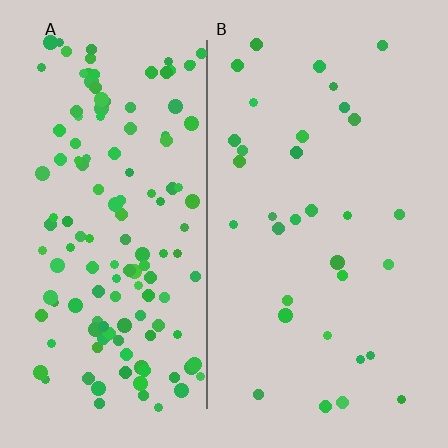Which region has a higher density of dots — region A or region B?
A (the left).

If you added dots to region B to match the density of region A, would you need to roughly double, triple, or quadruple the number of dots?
Approximately quadruple.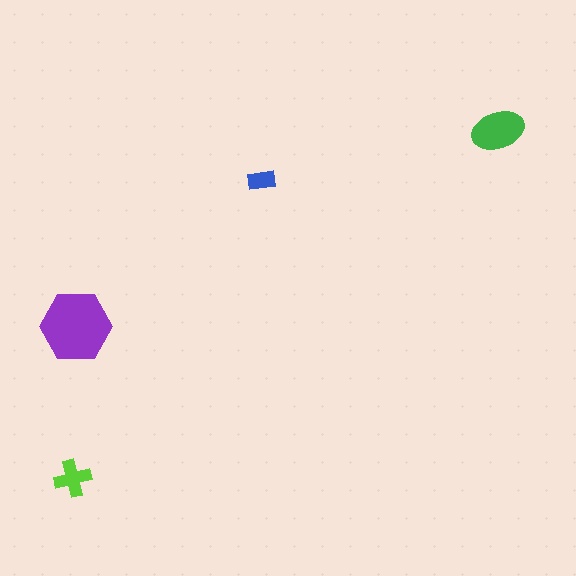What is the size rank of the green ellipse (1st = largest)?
2nd.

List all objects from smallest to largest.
The blue rectangle, the lime cross, the green ellipse, the purple hexagon.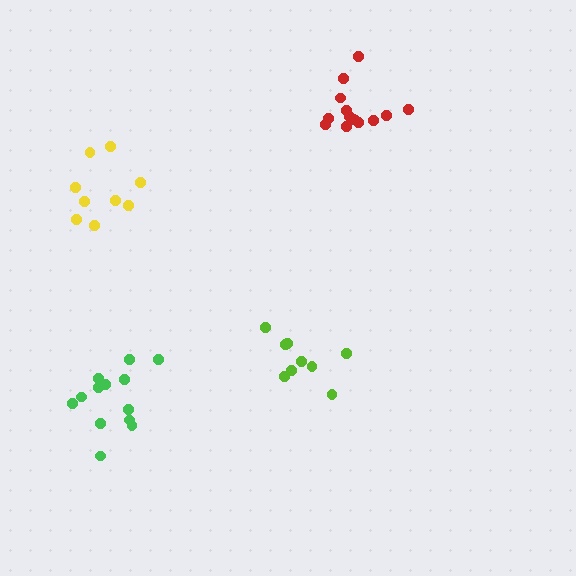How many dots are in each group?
Group 1: 9 dots, Group 2: 9 dots, Group 3: 13 dots, Group 4: 14 dots (45 total).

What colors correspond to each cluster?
The clusters are colored: lime, yellow, green, red.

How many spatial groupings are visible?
There are 4 spatial groupings.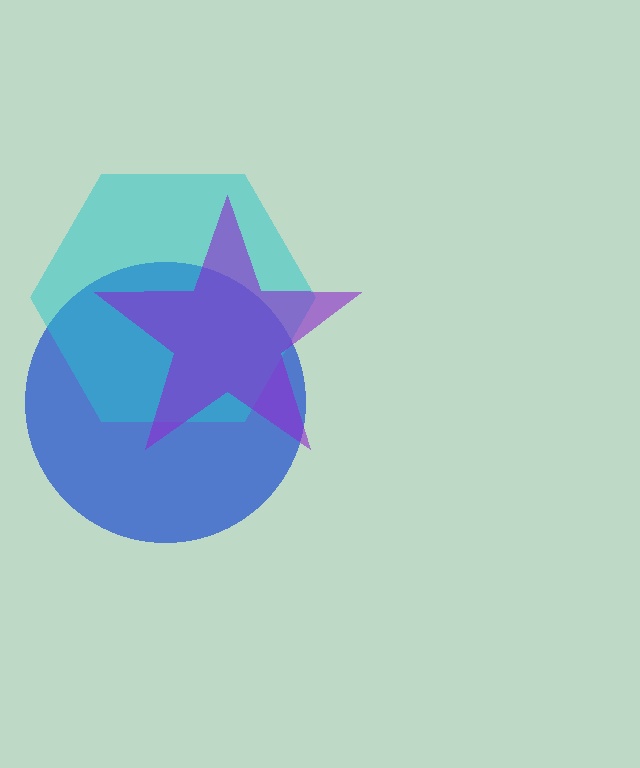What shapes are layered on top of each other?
The layered shapes are: a blue circle, a cyan hexagon, a purple star.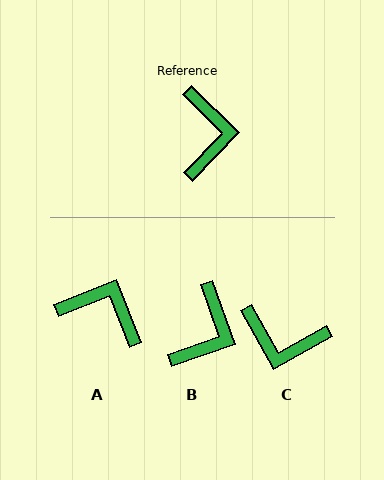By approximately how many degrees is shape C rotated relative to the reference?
Approximately 107 degrees clockwise.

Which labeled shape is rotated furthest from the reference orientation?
C, about 107 degrees away.